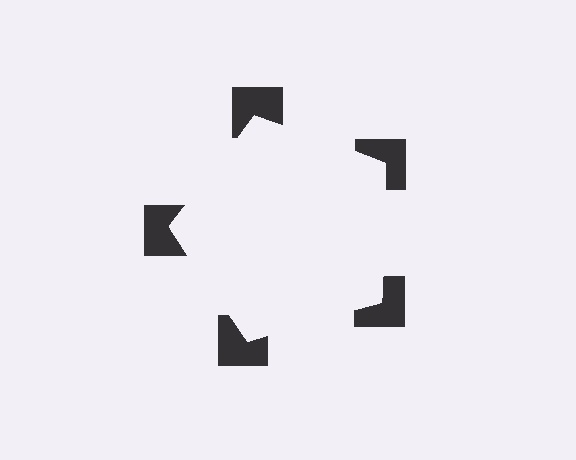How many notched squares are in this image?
There are 5 — one at each vertex of the illusory pentagon.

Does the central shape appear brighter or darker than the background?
It typically appears slightly brighter than the background, even though no actual brightness change is drawn.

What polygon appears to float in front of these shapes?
An illusory pentagon — its edges are inferred from the aligned wedge cuts in the notched squares, not physically drawn.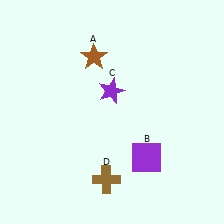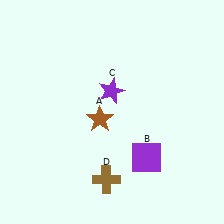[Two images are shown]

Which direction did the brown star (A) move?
The brown star (A) moved down.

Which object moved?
The brown star (A) moved down.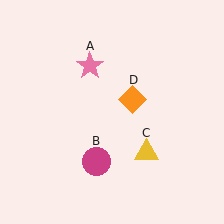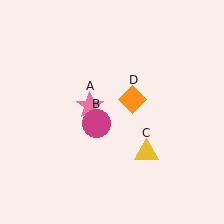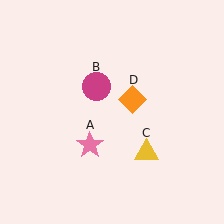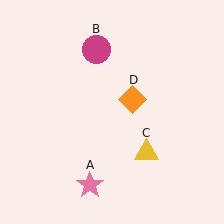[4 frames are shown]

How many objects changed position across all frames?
2 objects changed position: pink star (object A), magenta circle (object B).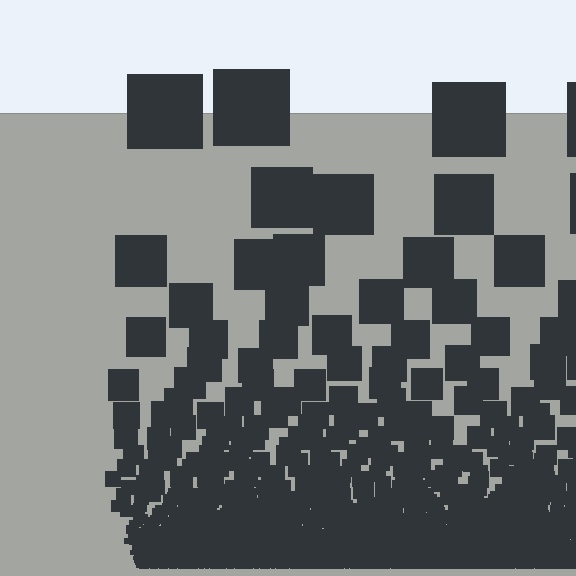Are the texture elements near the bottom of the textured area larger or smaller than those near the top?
Smaller. The gradient is inverted — elements near the bottom are smaller and denser.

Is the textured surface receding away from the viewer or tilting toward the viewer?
The surface appears to tilt toward the viewer. Texture elements get larger and sparser toward the top.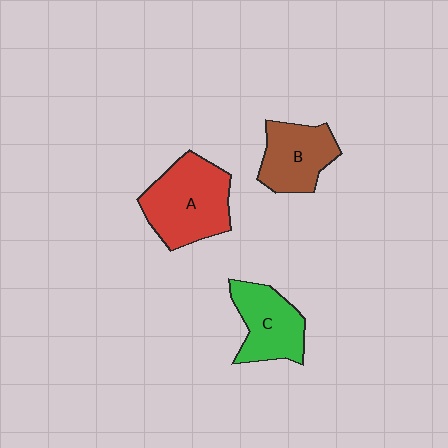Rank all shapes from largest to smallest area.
From largest to smallest: A (red), C (green), B (brown).